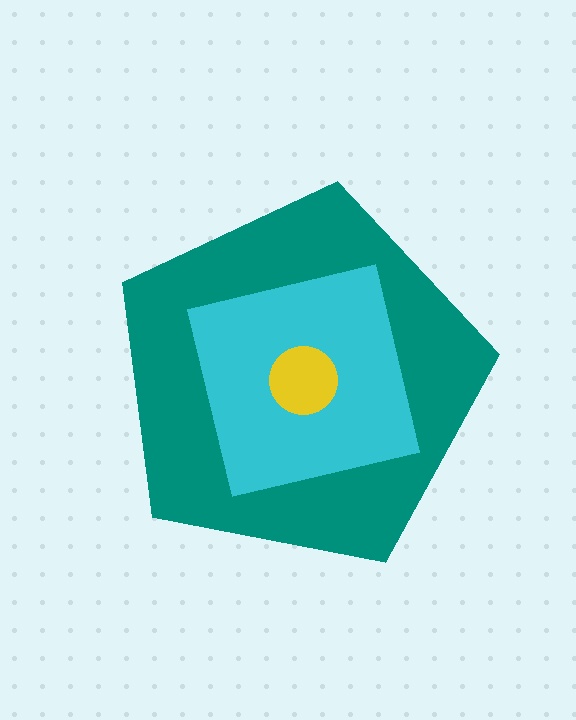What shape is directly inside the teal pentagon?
The cyan square.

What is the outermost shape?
The teal pentagon.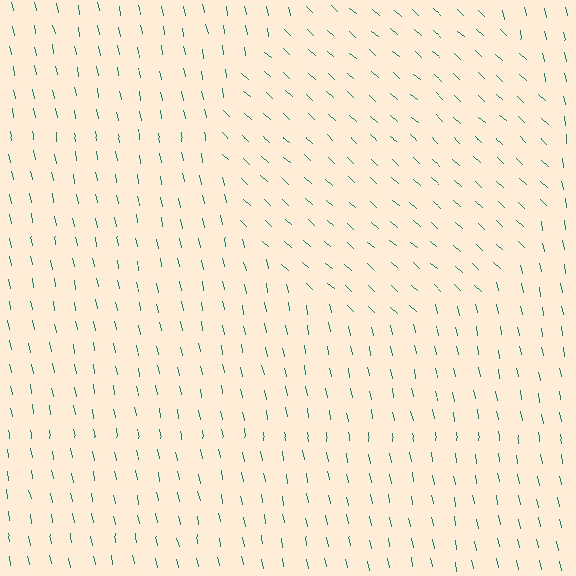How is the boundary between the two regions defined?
The boundary is defined purely by a change in line orientation (approximately 37 degrees difference). All lines are the same color and thickness.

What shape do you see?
I see a circle.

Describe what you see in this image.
The image is filled with small teal line segments. A circle region in the image has lines oriented differently from the surrounding lines, creating a visible texture boundary.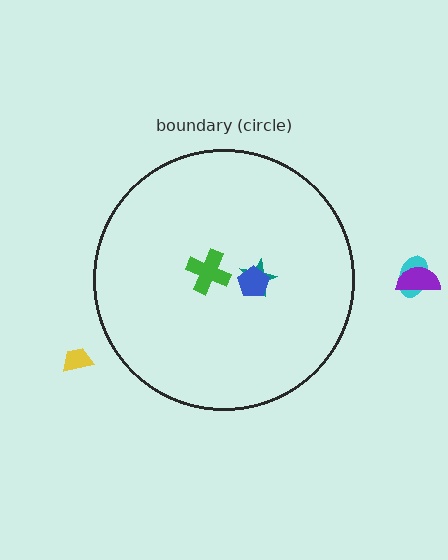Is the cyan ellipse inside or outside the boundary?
Outside.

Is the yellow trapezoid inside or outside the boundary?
Outside.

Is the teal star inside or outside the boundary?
Inside.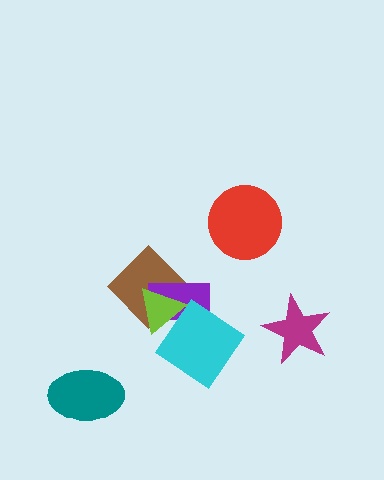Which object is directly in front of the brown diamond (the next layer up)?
The purple rectangle is directly in front of the brown diamond.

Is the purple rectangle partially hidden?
Yes, it is partially covered by another shape.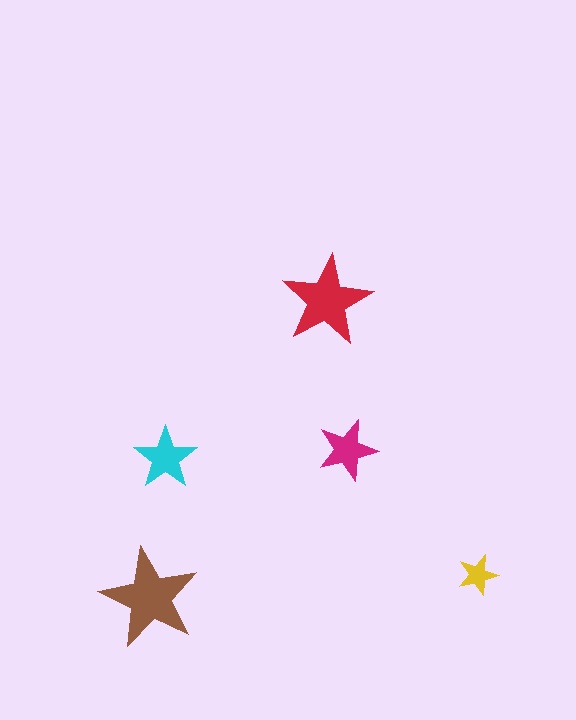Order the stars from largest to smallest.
the brown one, the red one, the cyan one, the magenta one, the yellow one.